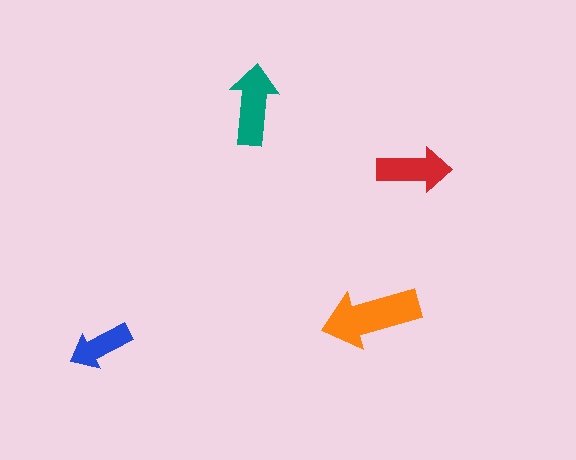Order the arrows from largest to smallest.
the orange one, the teal one, the red one, the blue one.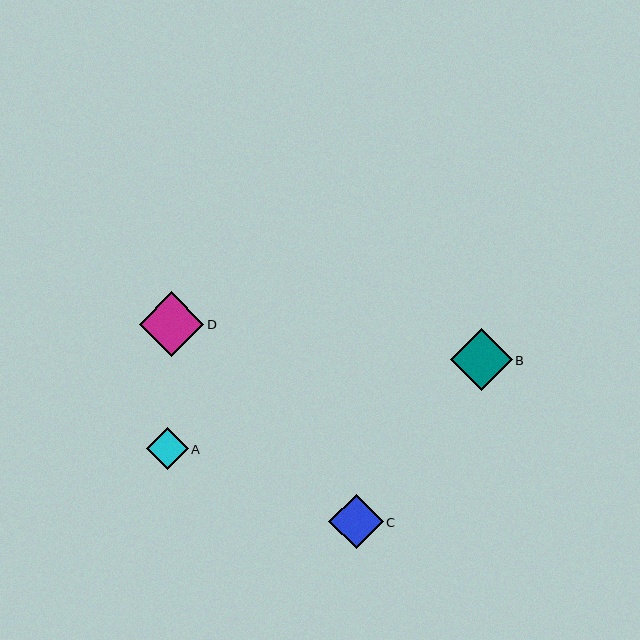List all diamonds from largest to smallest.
From largest to smallest: D, B, C, A.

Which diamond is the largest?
Diamond D is the largest with a size of approximately 65 pixels.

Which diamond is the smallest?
Diamond A is the smallest with a size of approximately 42 pixels.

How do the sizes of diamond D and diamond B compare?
Diamond D and diamond B are approximately the same size.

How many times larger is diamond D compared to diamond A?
Diamond D is approximately 1.5 times the size of diamond A.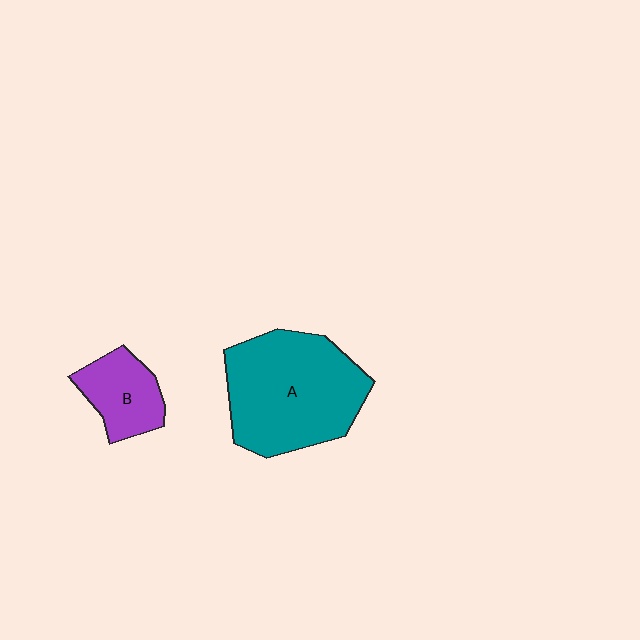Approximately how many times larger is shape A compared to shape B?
Approximately 2.5 times.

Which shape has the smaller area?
Shape B (purple).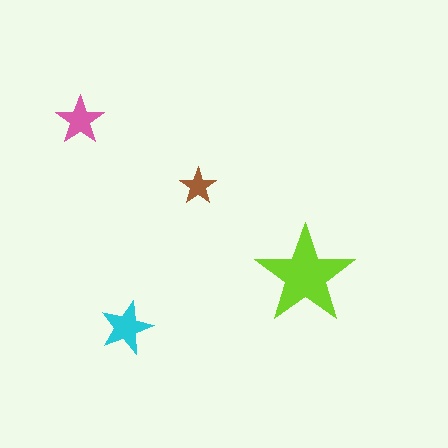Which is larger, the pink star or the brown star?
The pink one.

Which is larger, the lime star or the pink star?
The lime one.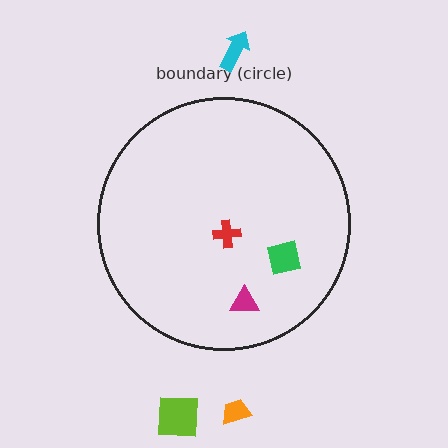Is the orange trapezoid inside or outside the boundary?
Outside.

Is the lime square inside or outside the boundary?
Outside.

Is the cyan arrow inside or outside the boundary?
Outside.